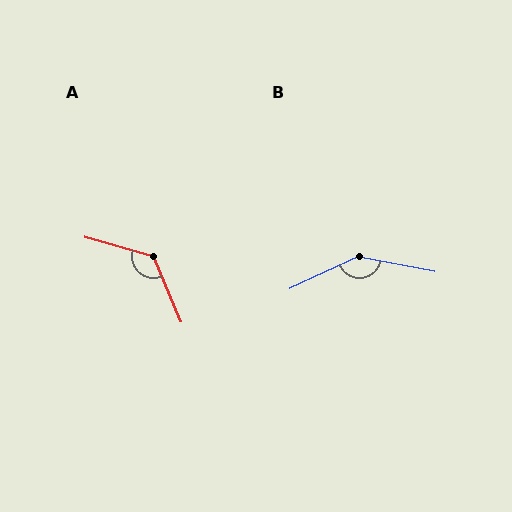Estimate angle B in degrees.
Approximately 144 degrees.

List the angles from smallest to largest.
A (129°), B (144°).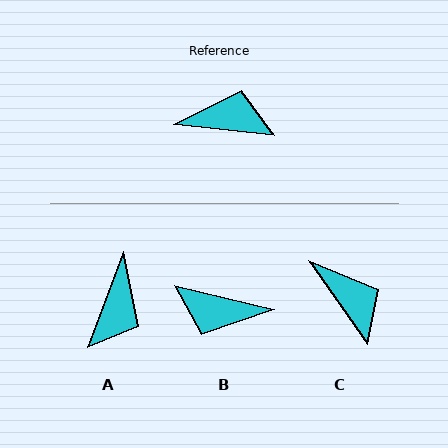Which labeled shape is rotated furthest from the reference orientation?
B, about 173 degrees away.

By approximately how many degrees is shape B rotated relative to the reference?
Approximately 173 degrees counter-clockwise.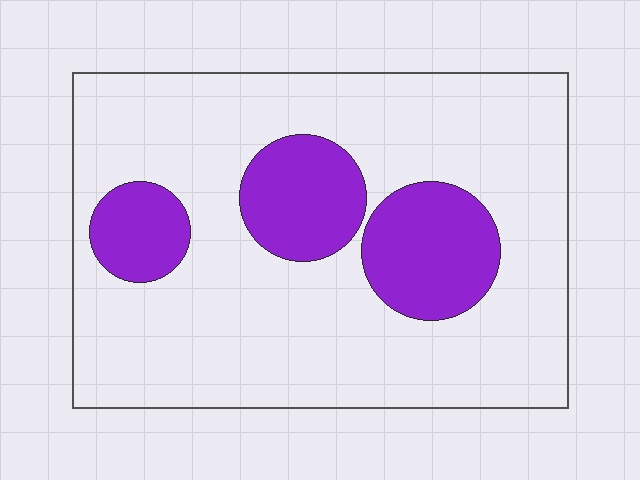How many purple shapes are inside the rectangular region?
3.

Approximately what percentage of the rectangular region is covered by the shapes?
Approximately 20%.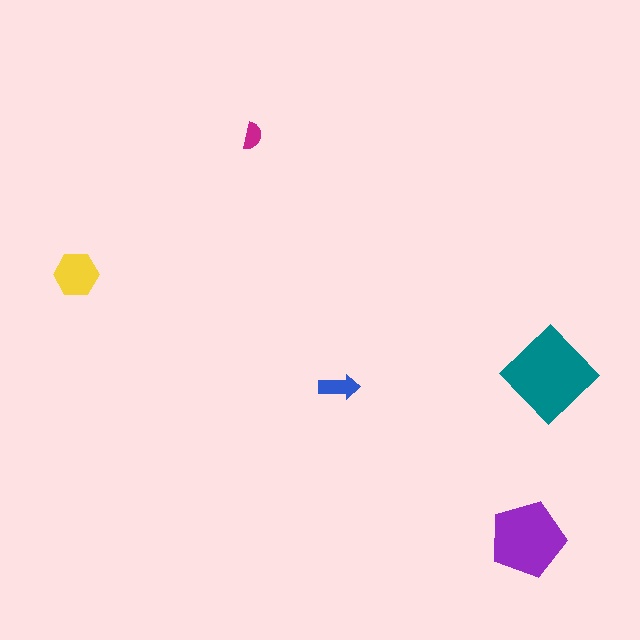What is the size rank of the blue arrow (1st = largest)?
4th.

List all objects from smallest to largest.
The magenta semicircle, the blue arrow, the yellow hexagon, the purple pentagon, the teal diamond.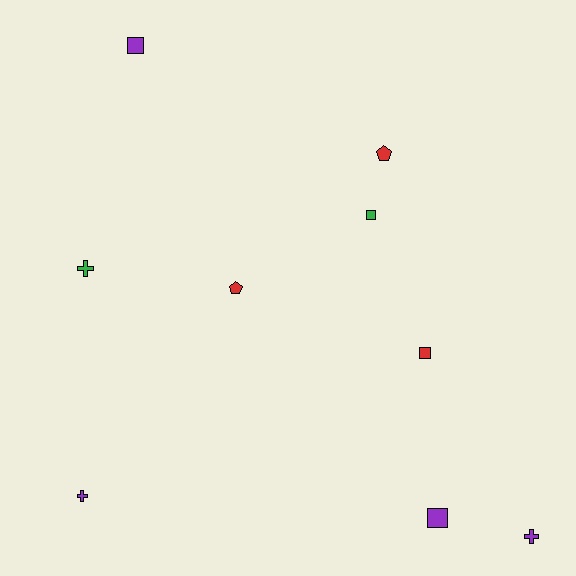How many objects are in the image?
There are 9 objects.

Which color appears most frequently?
Purple, with 4 objects.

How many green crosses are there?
There is 1 green cross.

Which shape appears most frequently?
Square, with 4 objects.